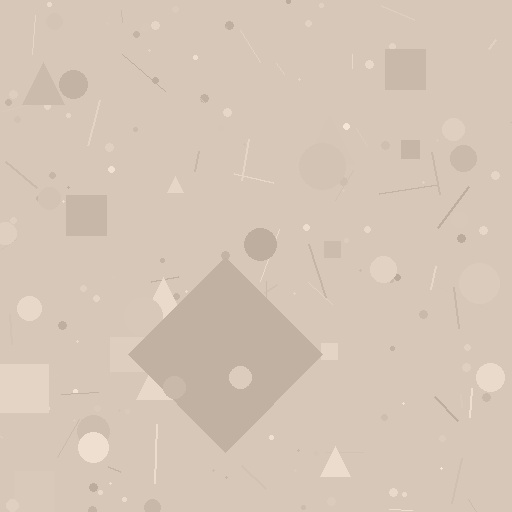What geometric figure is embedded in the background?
A diamond is embedded in the background.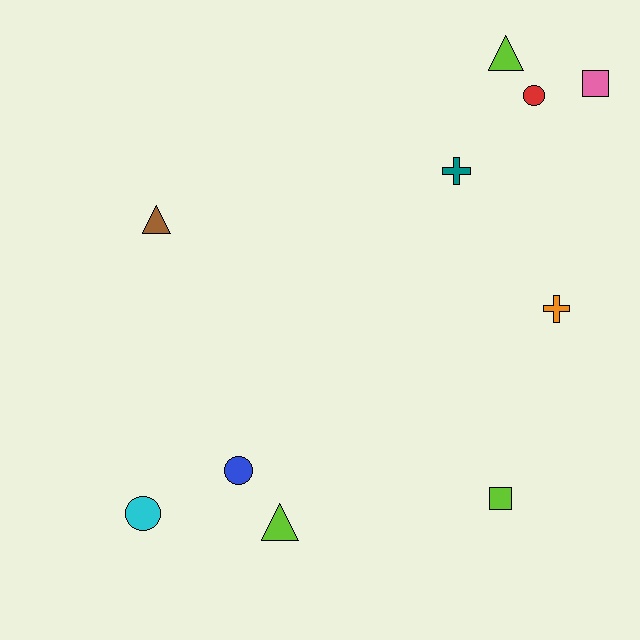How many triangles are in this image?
There are 3 triangles.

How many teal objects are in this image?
There is 1 teal object.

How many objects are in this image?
There are 10 objects.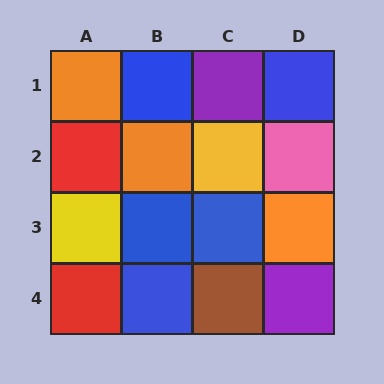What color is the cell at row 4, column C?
Brown.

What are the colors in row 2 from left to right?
Red, orange, yellow, pink.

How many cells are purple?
2 cells are purple.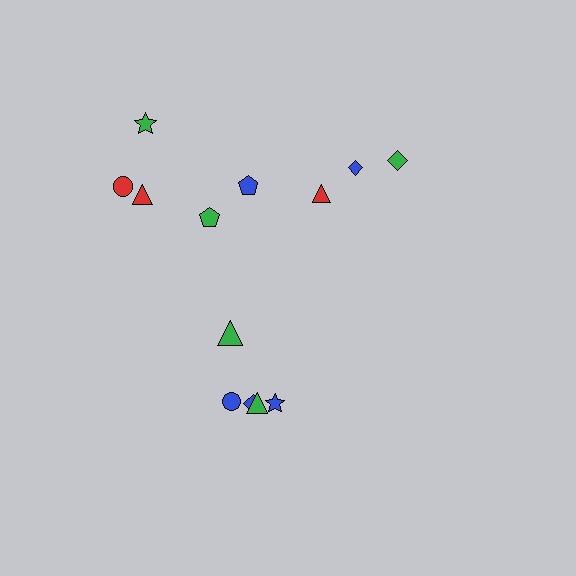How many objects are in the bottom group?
There are 5 objects.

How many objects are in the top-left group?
There are 5 objects.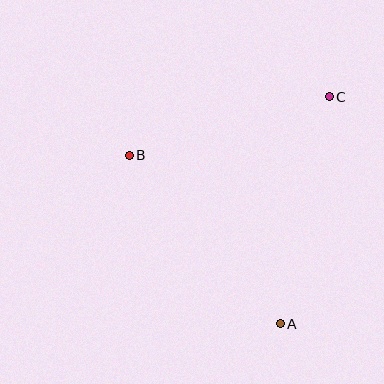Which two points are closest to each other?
Points B and C are closest to each other.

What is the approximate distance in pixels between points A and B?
The distance between A and B is approximately 226 pixels.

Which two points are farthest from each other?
Points A and C are farthest from each other.